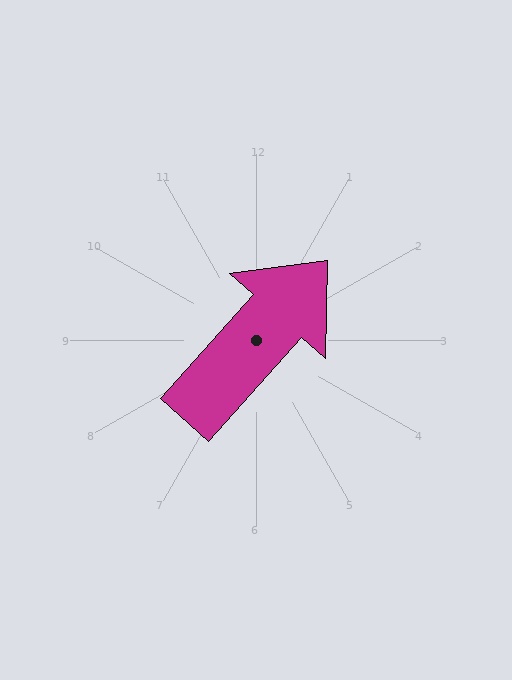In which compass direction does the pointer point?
Northeast.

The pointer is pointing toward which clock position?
Roughly 1 o'clock.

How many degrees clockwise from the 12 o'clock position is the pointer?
Approximately 42 degrees.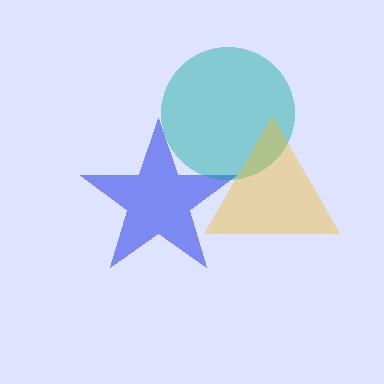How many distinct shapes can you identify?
There are 3 distinct shapes: a blue star, a teal circle, a yellow triangle.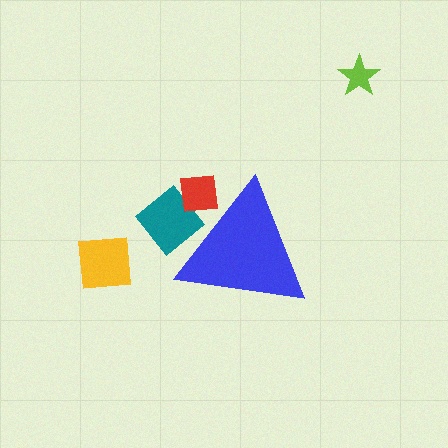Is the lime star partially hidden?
No, the lime star is fully visible.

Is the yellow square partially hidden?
No, the yellow square is fully visible.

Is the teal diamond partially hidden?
Yes, the teal diamond is partially hidden behind the blue triangle.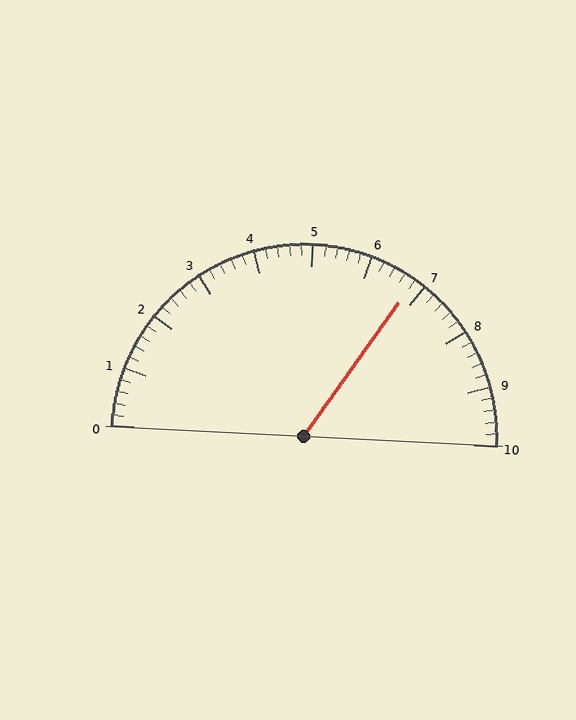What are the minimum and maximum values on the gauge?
The gauge ranges from 0 to 10.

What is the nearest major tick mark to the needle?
The nearest major tick mark is 7.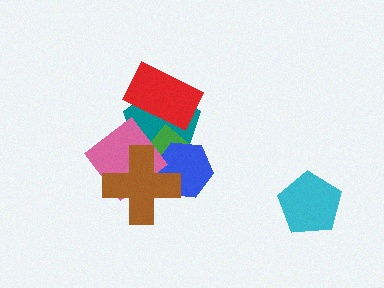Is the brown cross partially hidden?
No, no other shape covers it.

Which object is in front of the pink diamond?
The brown cross is in front of the pink diamond.